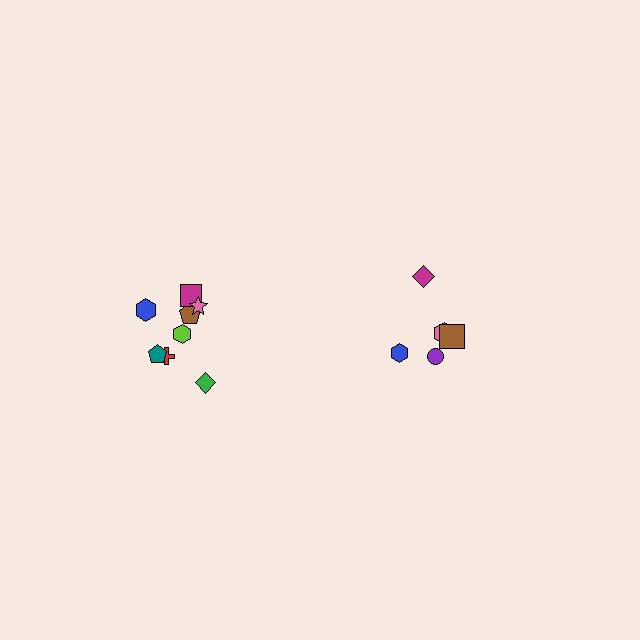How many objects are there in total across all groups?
There are 13 objects.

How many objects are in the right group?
There are 5 objects.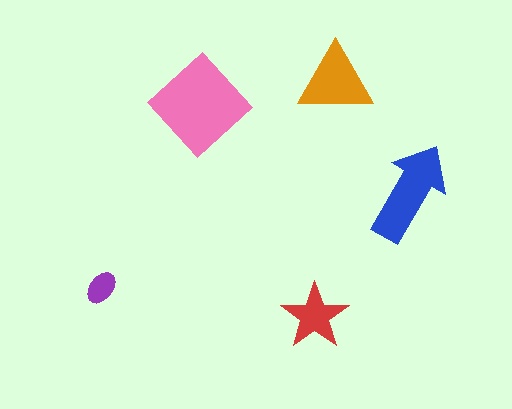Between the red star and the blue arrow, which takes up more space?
The blue arrow.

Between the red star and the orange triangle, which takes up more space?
The orange triangle.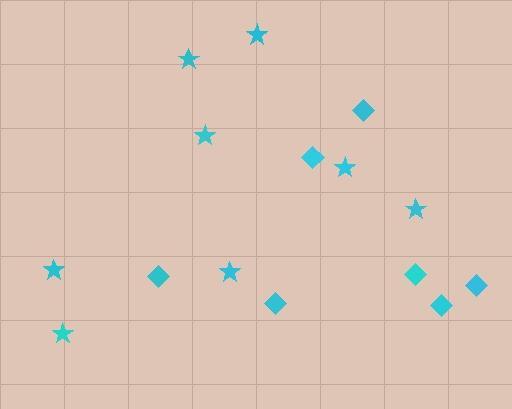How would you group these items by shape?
There are 2 groups: one group of stars (8) and one group of diamonds (7).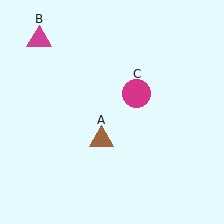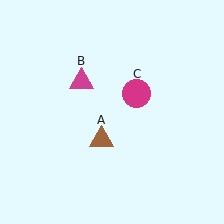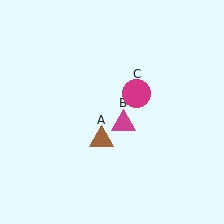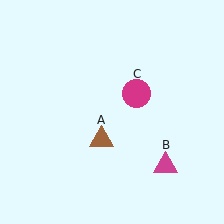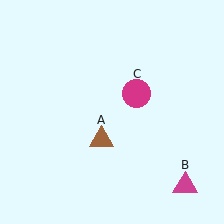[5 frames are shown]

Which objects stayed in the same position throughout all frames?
Brown triangle (object A) and magenta circle (object C) remained stationary.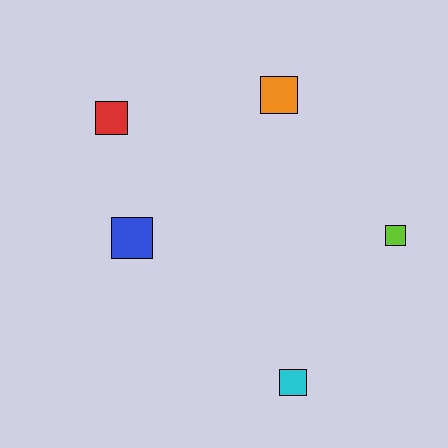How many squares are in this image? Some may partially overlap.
There are 5 squares.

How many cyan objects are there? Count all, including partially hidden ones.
There is 1 cyan object.